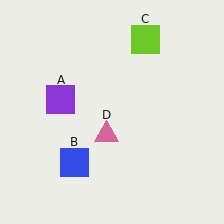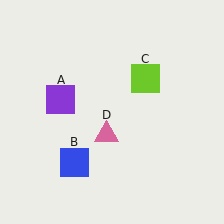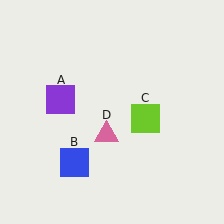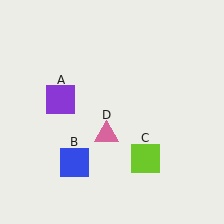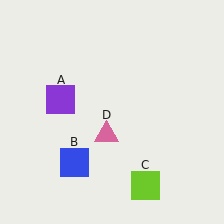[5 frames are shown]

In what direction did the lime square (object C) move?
The lime square (object C) moved down.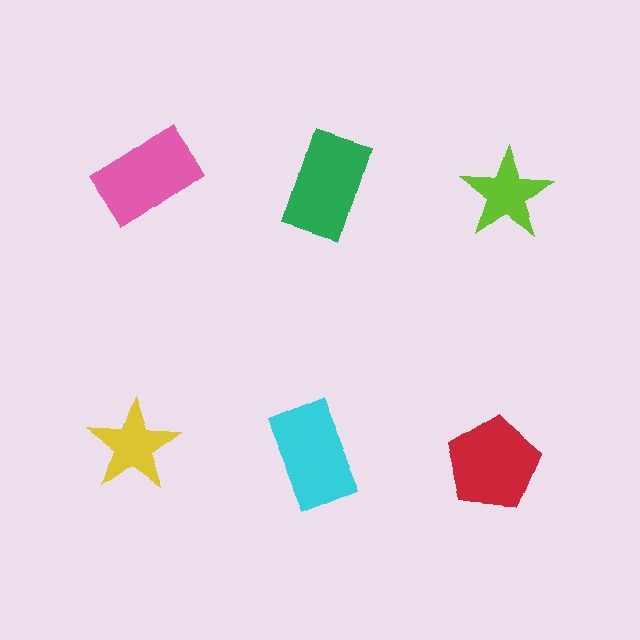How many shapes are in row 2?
3 shapes.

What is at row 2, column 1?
A yellow star.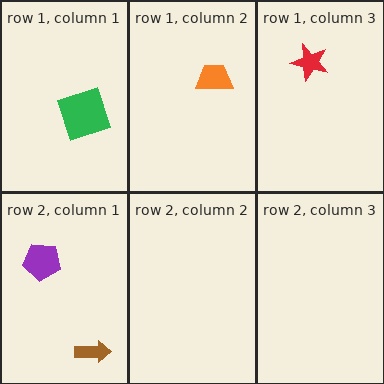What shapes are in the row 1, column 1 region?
The green square.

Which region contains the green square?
The row 1, column 1 region.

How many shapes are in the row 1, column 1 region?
1.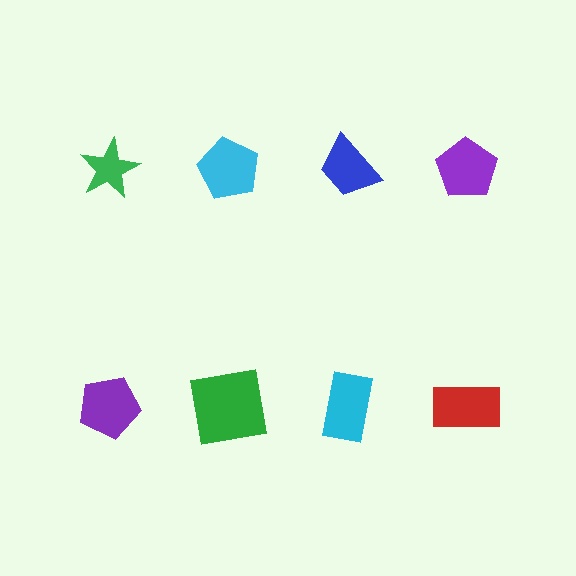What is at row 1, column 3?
A blue trapezoid.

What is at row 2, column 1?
A purple pentagon.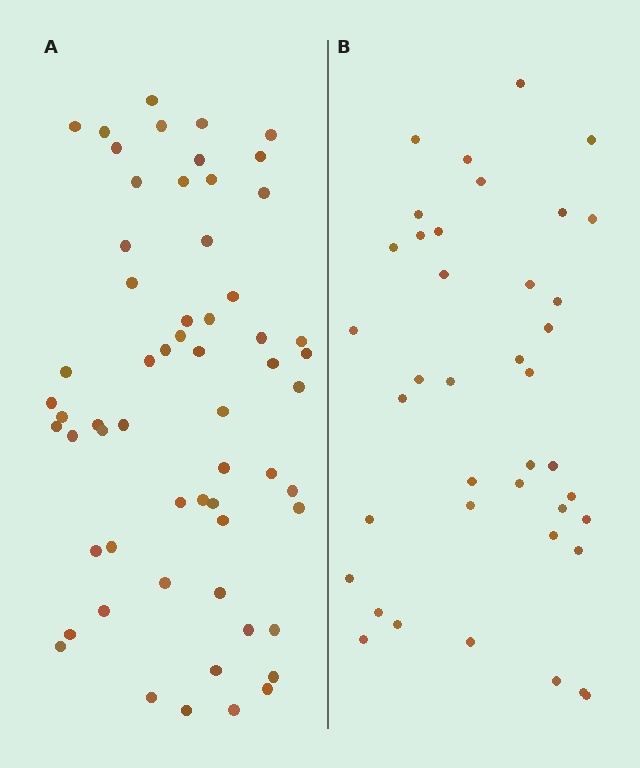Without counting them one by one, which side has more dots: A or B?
Region A (the left region) has more dots.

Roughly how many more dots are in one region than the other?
Region A has approximately 20 more dots than region B.